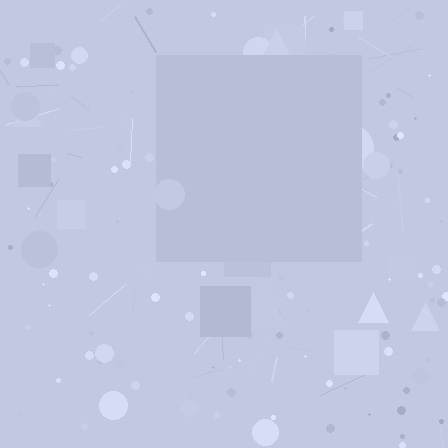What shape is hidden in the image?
A square is hidden in the image.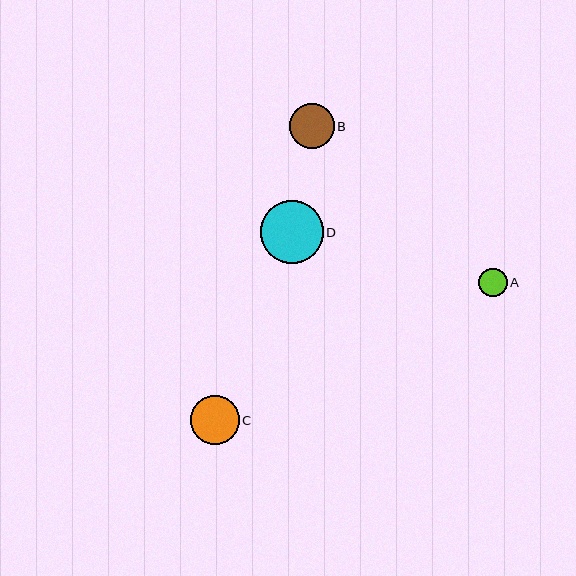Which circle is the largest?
Circle D is the largest with a size of approximately 62 pixels.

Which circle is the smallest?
Circle A is the smallest with a size of approximately 29 pixels.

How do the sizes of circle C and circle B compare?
Circle C and circle B are approximately the same size.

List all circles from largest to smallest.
From largest to smallest: D, C, B, A.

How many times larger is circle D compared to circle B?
Circle D is approximately 1.4 times the size of circle B.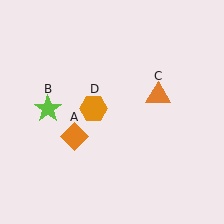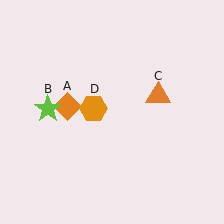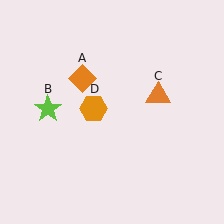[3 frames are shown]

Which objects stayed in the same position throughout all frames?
Lime star (object B) and orange triangle (object C) and orange hexagon (object D) remained stationary.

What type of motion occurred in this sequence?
The orange diamond (object A) rotated clockwise around the center of the scene.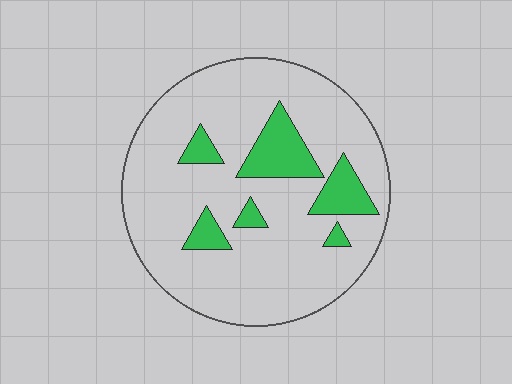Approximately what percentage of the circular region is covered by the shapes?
Approximately 15%.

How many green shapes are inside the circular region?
6.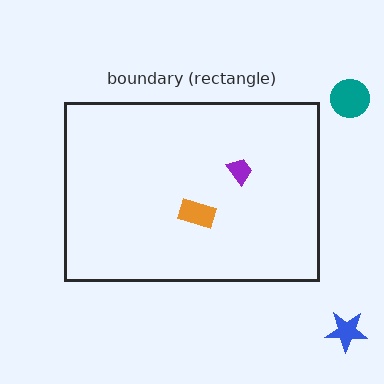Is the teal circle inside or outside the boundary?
Outside.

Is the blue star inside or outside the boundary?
Outside.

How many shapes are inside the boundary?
2 inside, 2 outside.